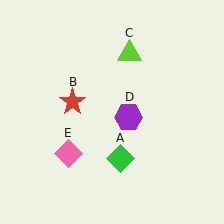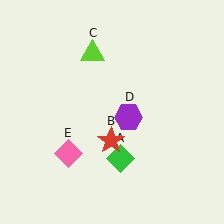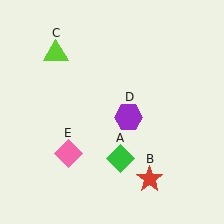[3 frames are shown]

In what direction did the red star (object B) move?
The red star (object B) moved down and to the right.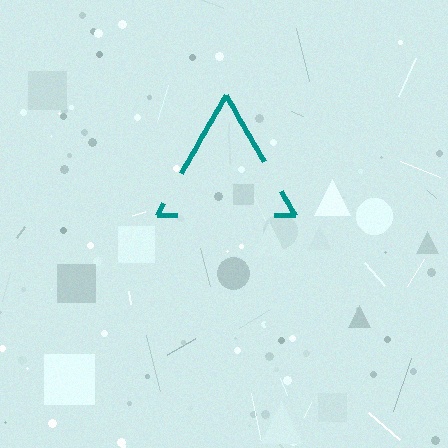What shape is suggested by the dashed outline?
The dashed outline suggests a triangle.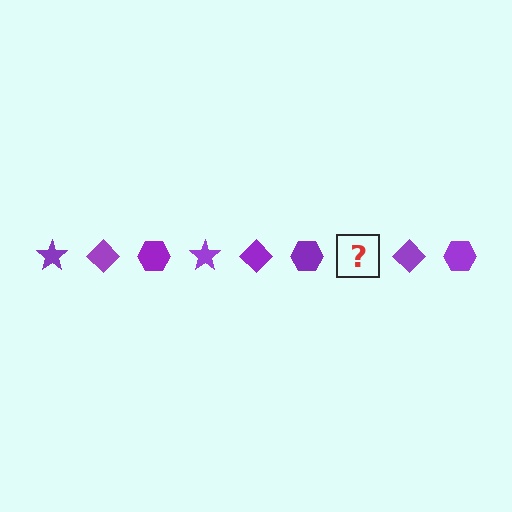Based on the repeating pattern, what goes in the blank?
The blank should be a purple star.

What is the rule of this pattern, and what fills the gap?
The rule is that the pattern cycles through star, diamond, hexagon shapes in purple. The gap should be filled with a purple star.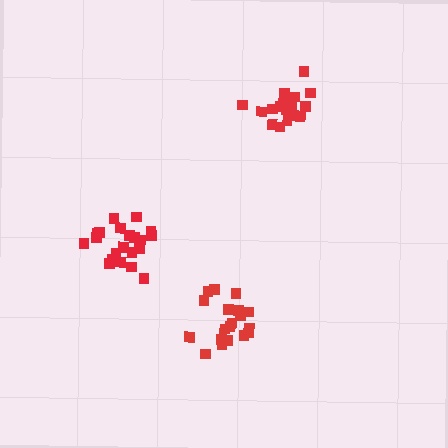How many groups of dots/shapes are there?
There are 3 groups.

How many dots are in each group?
Group 1: 19 dots, Group 2: 21 dots, Group 3: 21 dots (61 total).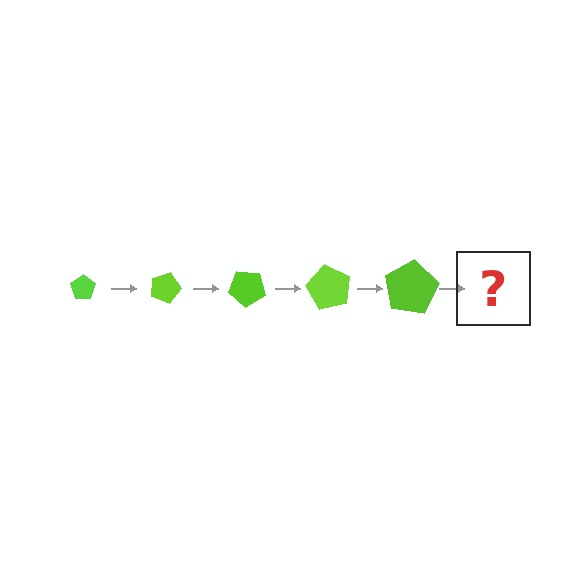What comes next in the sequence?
The next element should be a pentagon, larger than the previous one and rotated 100 degrees from the start.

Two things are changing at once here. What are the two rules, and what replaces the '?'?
The two rules are that the pentagon grows larger each step and it rotates 20 degrees each step. The '?' should be a pentagon, larger than the previous one and rotated 100 degrees from the start.